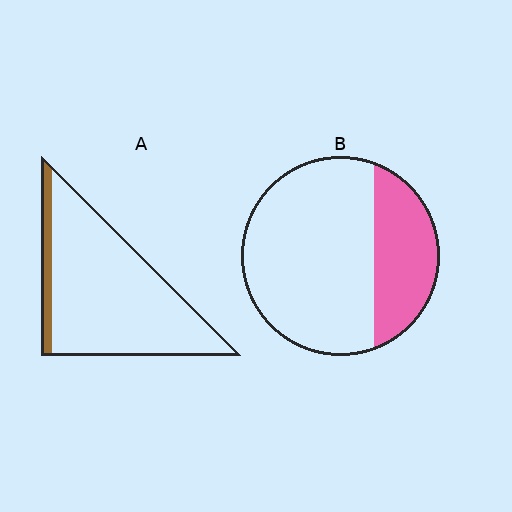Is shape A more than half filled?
No.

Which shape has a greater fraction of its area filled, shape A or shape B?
Shape B.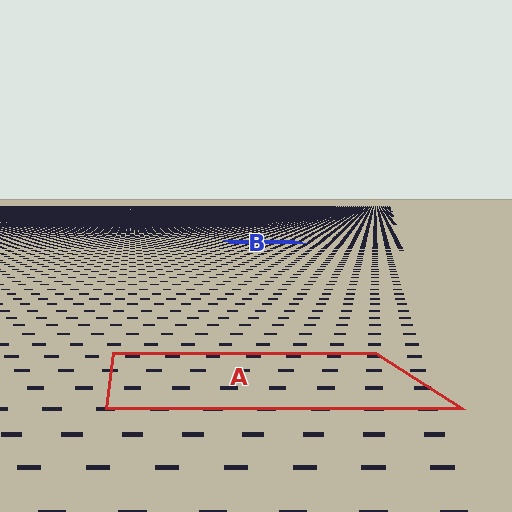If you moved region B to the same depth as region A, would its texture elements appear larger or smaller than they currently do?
They would appear larger. At a closer depth, the same texture elements are projected at a bigger on-screen size.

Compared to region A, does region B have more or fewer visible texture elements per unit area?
Region B has more texture elements per unit area — they are packed more densely because it is farther away.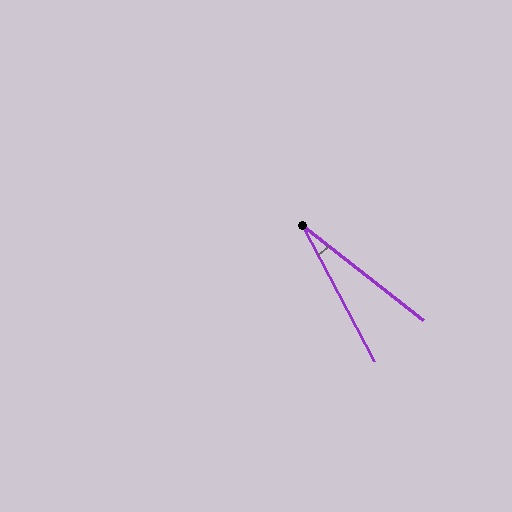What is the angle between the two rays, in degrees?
Approximately 24 degrees.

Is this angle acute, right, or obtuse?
It is acute.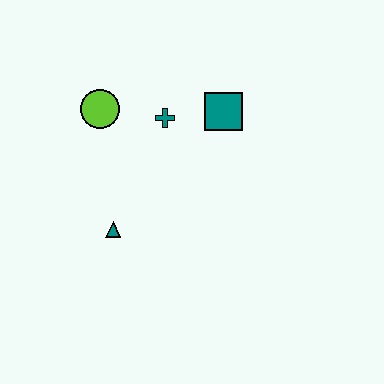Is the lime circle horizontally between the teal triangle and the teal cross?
No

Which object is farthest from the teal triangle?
The teal square is farthest from the teal triangle.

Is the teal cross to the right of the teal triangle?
Yes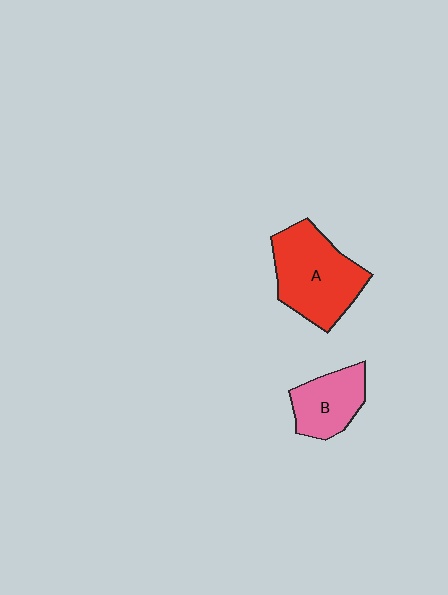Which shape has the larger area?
Shape A (red).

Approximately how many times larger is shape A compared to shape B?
Approximately 1.7 times.